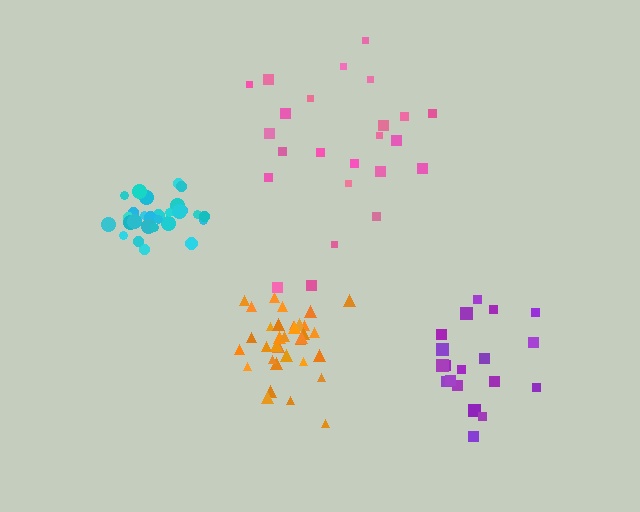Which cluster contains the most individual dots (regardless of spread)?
Orange (35).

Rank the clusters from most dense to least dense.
cyan, orange, purple, pink.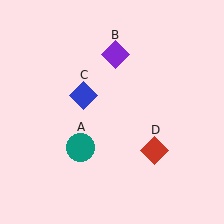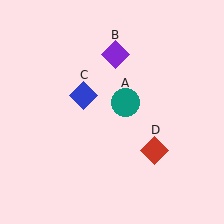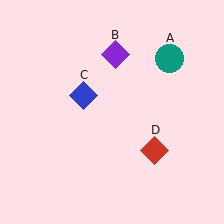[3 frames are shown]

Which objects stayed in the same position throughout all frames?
Purple diamond (object B) and blue diamond (object C) and red diamond (object D) remained stationary.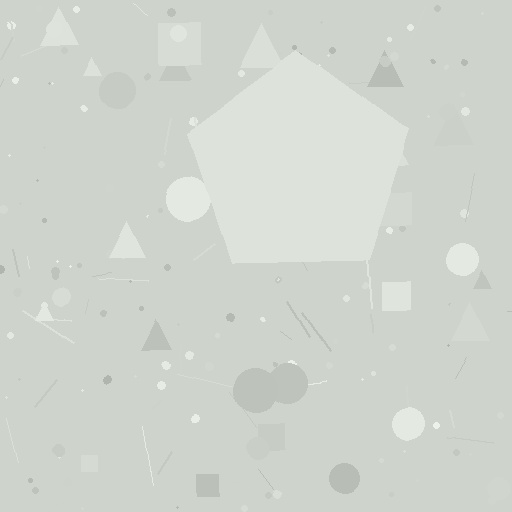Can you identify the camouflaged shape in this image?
The camouflaged shape is a pentagon.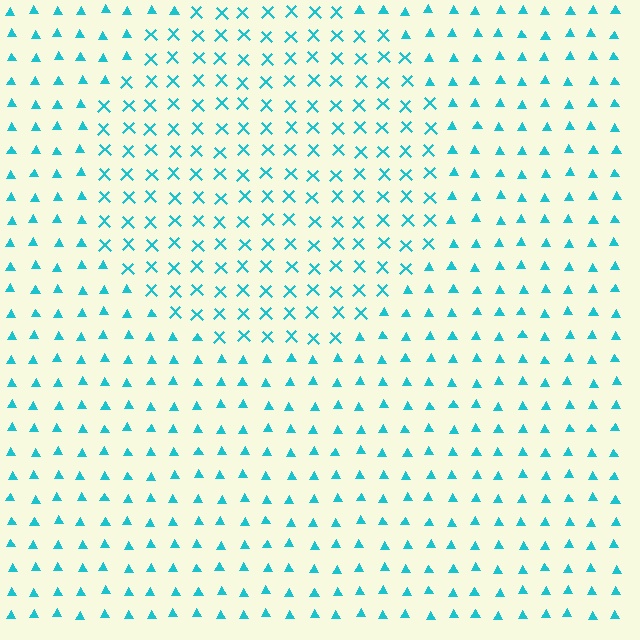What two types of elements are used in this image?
The image uses X marks inside the circle region and triangles outside it.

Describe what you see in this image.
The image is filled with small cyan elements arranged in a uniform grid. A circle-shaped region contains X marks, while the surrounding area contains triangles. The boundary is defined purely by the change in element shape.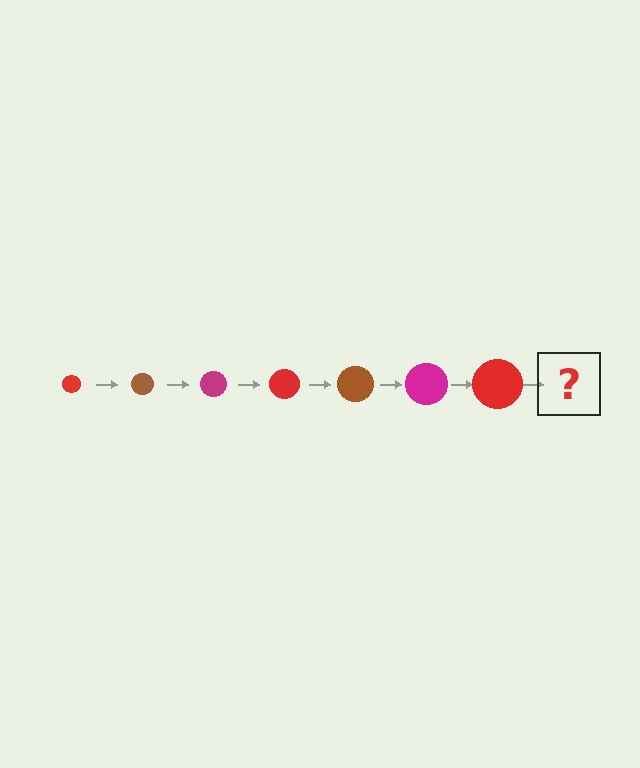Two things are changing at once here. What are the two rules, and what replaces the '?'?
The two rules are that the circle grows larger each step and the color cycles through red, brown, and magenta. The '?' should be a brown circle, larger than the previous one.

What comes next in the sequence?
The next element should be a brown circle, larger than the previous one.